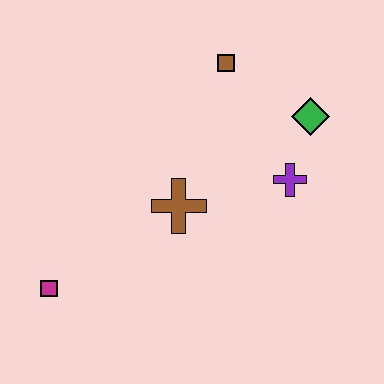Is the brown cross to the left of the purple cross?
Yes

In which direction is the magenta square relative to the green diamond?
The magenta square is to the left of the green diamond.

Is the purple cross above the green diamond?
No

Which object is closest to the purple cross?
The green diamond is closest to the purple cross.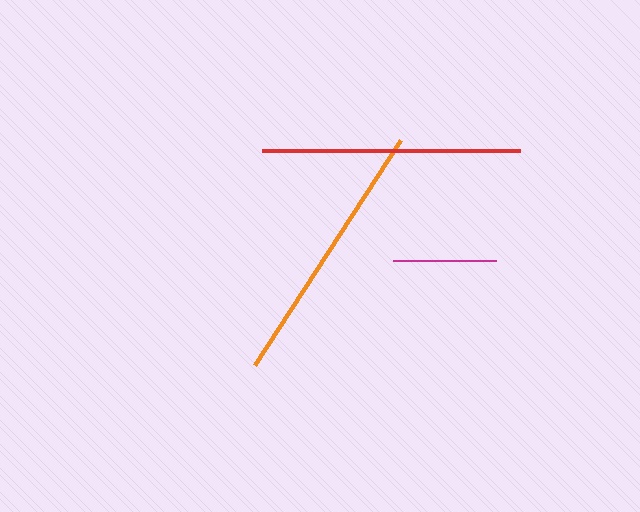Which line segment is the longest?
The orange line is the longest at approximately 269 pixels.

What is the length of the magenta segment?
The magenta segment is approximately 103 pixels long.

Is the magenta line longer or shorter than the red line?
The red line is longer than the magenta line.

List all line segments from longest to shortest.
From longest to shortest: orange, red, magenta.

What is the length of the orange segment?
The orange segment is approximately 269 pixels long.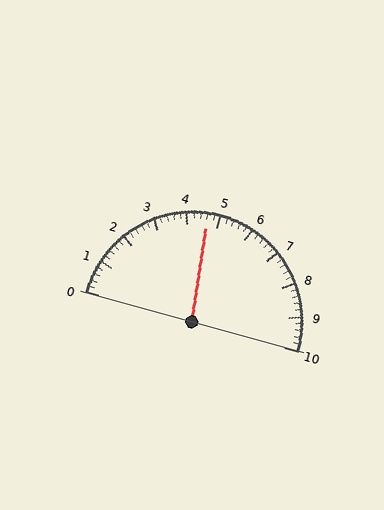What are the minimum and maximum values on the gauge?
The gauge ranges from 0 to 10.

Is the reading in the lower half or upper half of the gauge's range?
The reading is in the lower half of the range (0 to 10).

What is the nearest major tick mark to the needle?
The nearest major tick mark is 5.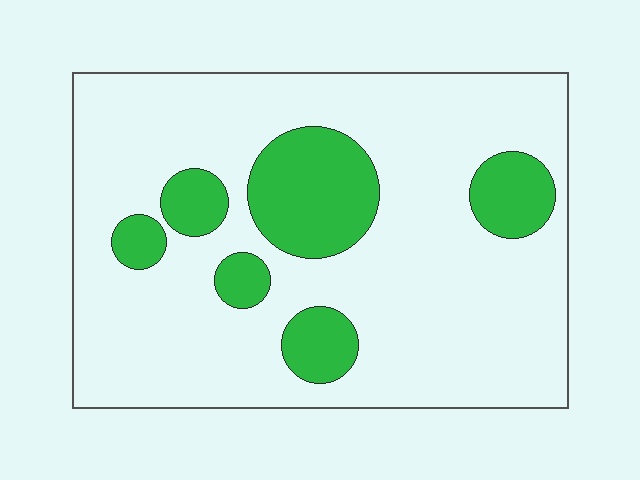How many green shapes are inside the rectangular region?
6.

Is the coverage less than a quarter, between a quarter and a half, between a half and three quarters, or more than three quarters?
Less than a quarter.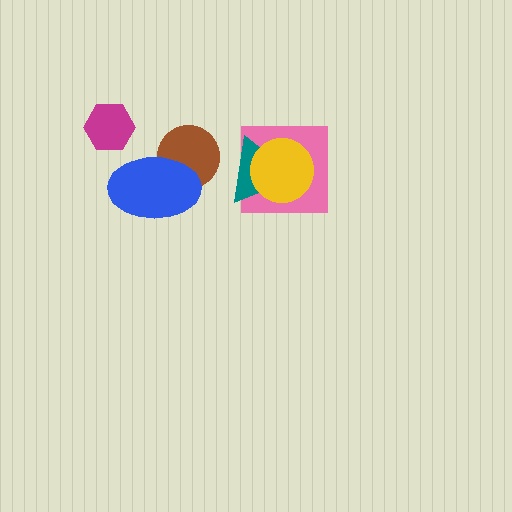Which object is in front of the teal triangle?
The yellow circle is in front of the teal triangle.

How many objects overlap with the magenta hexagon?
0 objects overlap with the magenta hexagon.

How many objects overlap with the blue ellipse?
1 object overlaps with the blue ellipse.